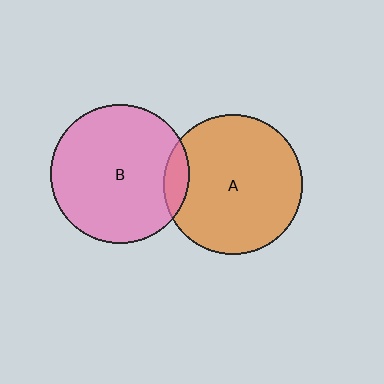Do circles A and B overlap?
Yes.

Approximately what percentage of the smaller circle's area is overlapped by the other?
Approximately 10%.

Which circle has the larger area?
Circle B (pink).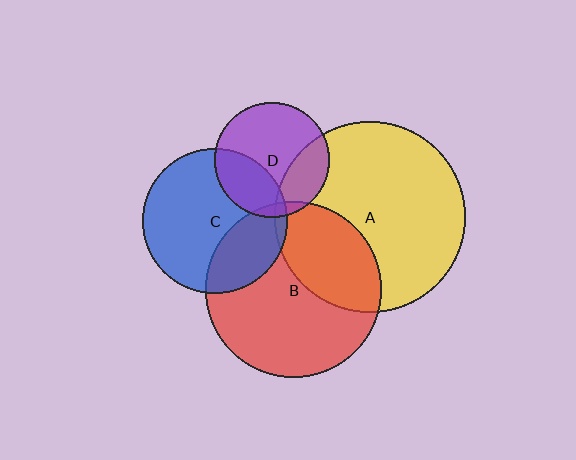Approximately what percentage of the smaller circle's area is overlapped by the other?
Approximately 30%.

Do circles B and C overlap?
Yes.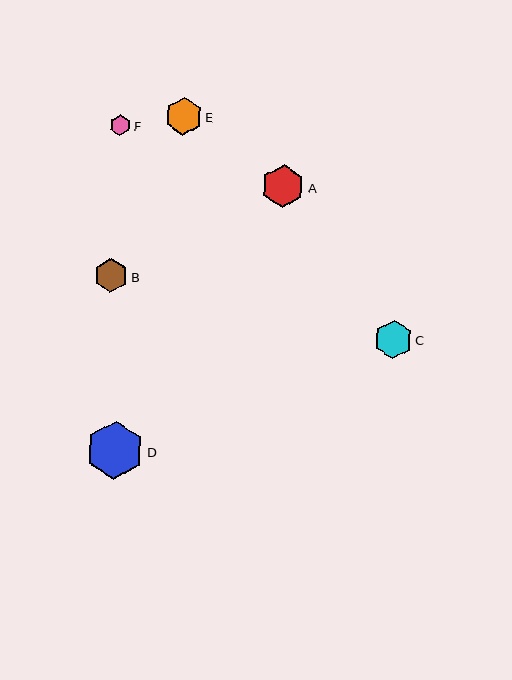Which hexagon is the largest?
Hexagon D is the largest with a size of approximately 58 pixels.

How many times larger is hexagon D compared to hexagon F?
Hexagon D is approximately 2.8 times the size of hexagon F.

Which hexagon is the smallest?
Hexagon F is the smallest with a size of approximately 21 pixels.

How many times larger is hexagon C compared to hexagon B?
Hexagon C is approximately 1.1 times the size of hexagon B.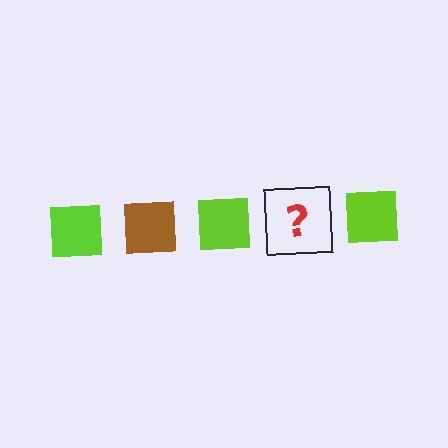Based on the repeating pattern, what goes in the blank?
The blank should be a brown square.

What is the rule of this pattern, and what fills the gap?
The rule is that the pattern cycles through lime, brown squares. The gap should be filled with a brown square.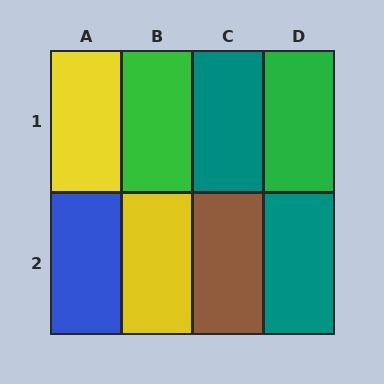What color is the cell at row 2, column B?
Yellow.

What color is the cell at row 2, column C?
Brown.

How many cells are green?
2 cells are green.